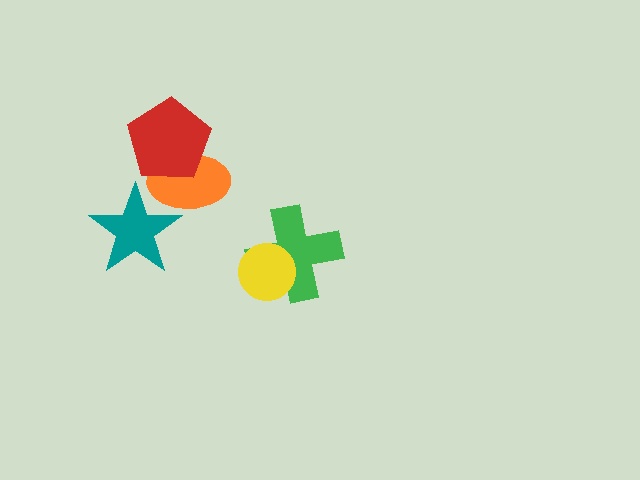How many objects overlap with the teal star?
1 object overlaps with the teal star.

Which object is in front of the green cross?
The yellow circle is in front of the green cross.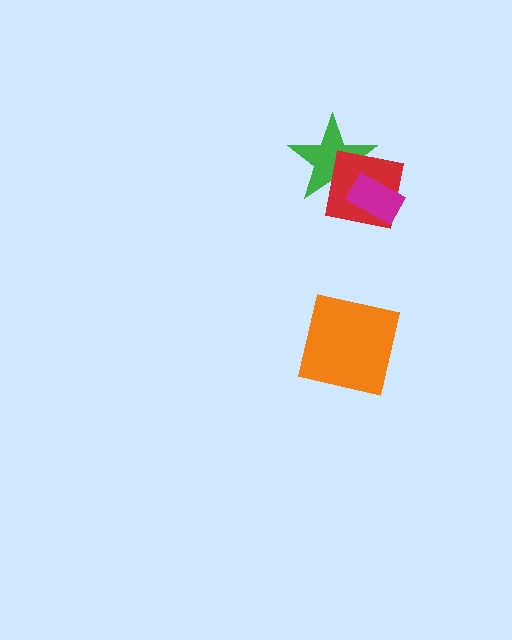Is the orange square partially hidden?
No, no other shape covers it.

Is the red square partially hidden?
Yes, it is partially covered by another shape.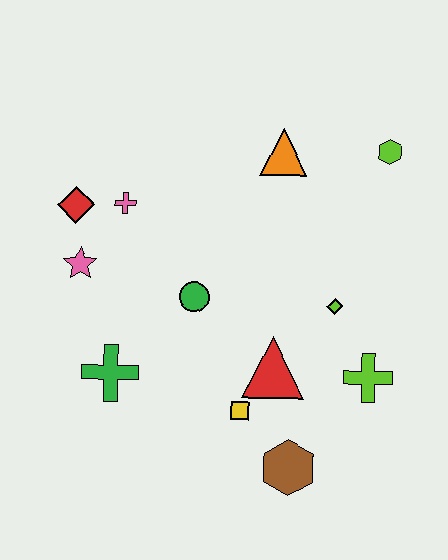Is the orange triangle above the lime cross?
Yes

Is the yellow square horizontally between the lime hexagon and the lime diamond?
No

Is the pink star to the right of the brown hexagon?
No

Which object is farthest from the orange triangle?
The brown hexagon is farthest from the orange triangle.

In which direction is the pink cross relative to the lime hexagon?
The pink cross is to the left of the lime hexagon.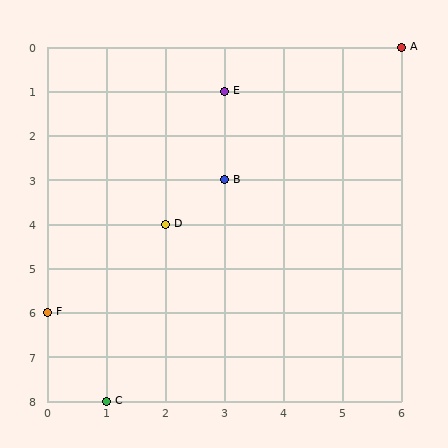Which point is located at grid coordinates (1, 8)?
Point C is at (1, 8).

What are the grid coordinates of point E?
Point E is at grid coordinates (3, 1).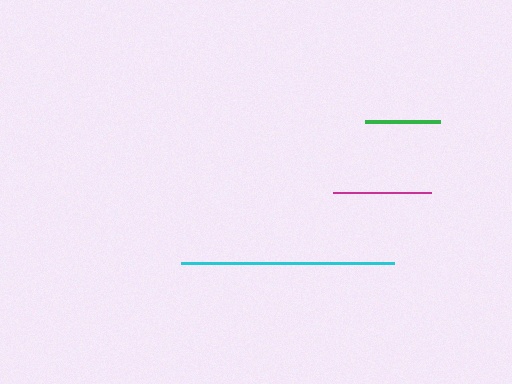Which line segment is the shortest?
The green line is the shortest at approximately 75 pixels.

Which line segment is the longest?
The cyan line is the longest at approximately 213 pixels.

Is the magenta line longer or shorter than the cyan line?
The cyan line is longer than the magenta line.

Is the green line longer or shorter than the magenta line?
The magenta line is longer than the green line.